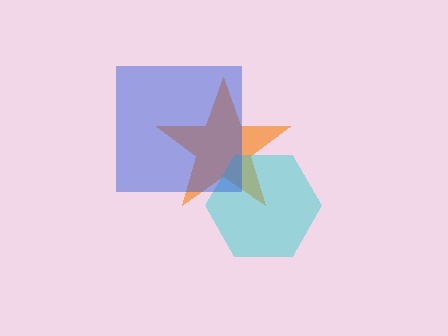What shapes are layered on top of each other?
The layered shapes are: an orange star, a cyan hexagon, a blue square.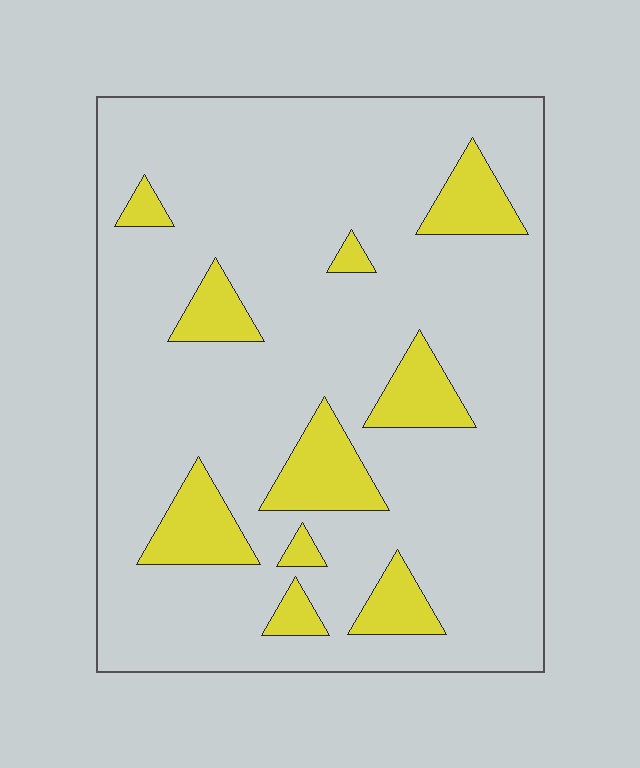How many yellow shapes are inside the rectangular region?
10.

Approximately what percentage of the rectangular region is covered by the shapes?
Approximately 15%.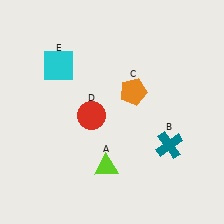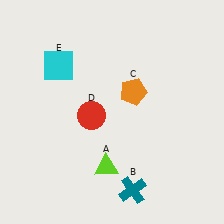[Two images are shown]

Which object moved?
The teal cross (B) moved down.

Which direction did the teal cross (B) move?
The teal cross (B) moved down.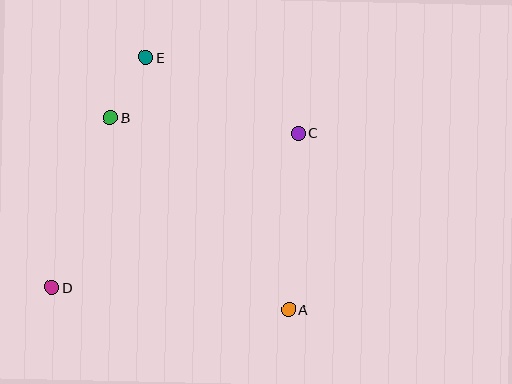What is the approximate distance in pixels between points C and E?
The distance between C and E is approximately 171 pixels.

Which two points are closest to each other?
Points B and E are closest to each other.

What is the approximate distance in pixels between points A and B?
The distance between A and B is approximately 262 pixels.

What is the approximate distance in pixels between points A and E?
The distance between A and E is approximately 290 pixels.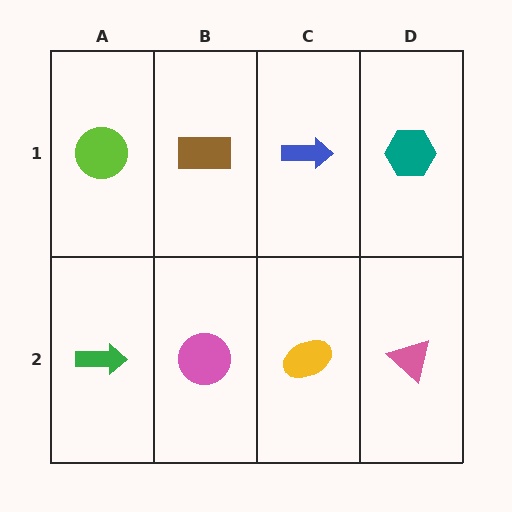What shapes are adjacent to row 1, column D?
A pink triangle (row 2, column D), a blue arrow (row 1, column C).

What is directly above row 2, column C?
A blue arrow.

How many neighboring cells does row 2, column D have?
2.